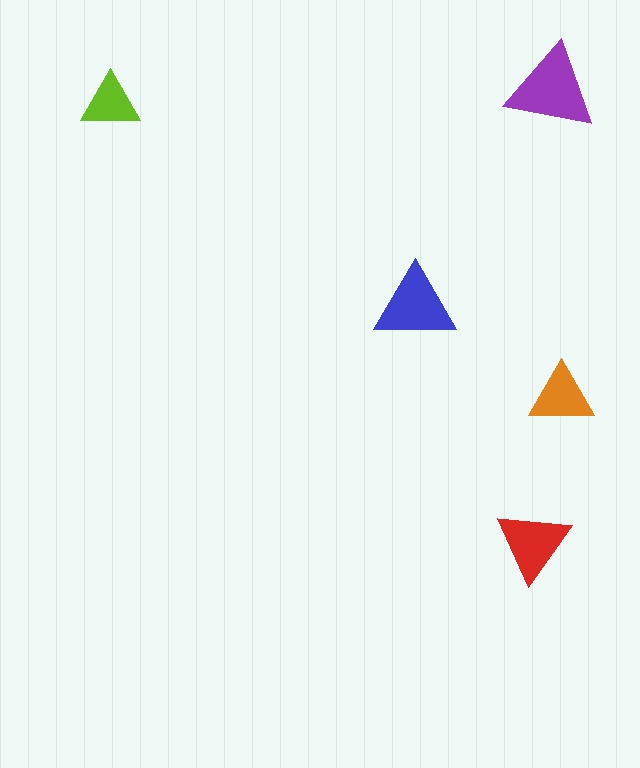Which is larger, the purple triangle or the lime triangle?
The purple one.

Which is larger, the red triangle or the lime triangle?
The red one.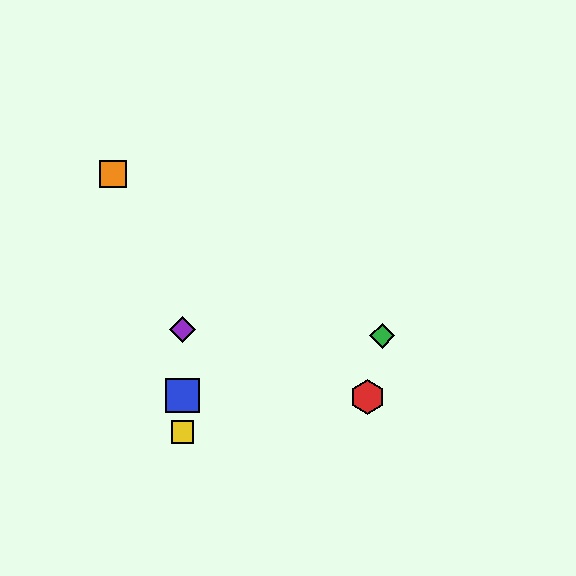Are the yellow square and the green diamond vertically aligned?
No, the yellow square is at x≈183 and the green diamond is at x≈382.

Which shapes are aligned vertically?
The blue square, the yellow square, the purple diamond are aligned vertically.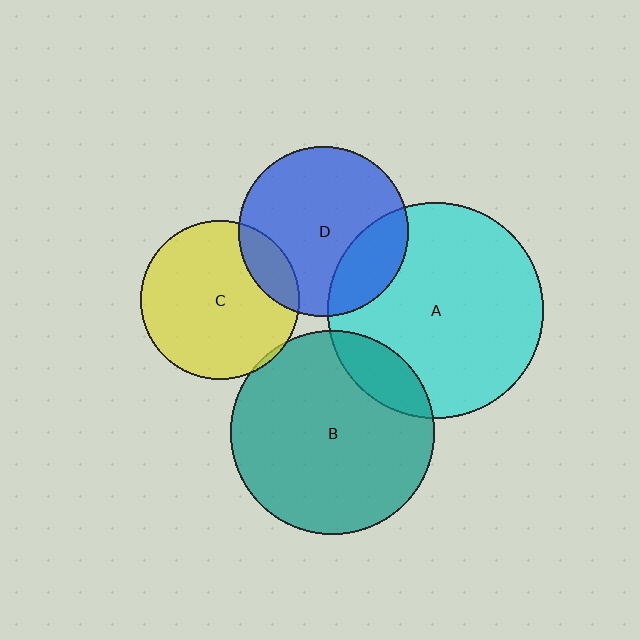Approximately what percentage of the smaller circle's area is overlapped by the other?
Approximately 5%.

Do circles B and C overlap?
Yes.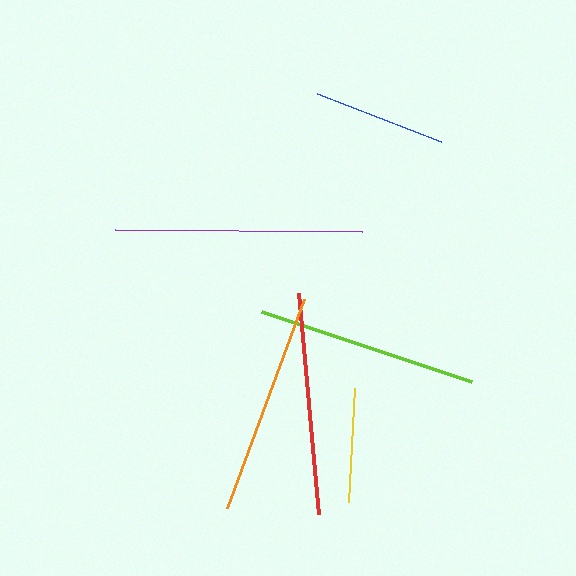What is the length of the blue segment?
The blue segment is approximately 133 pixels long.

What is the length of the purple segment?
The purple segment is approximately 247 pixels long.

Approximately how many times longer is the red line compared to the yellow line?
The red line is approximately 1.9 times the length of the yellow line.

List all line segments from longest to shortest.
From longest to shortest: purple, orange, red, lime, blue, yellow.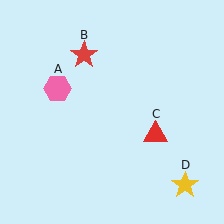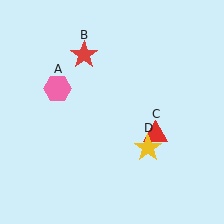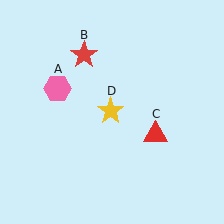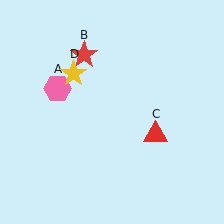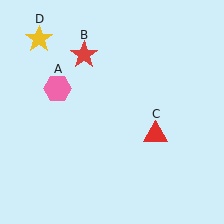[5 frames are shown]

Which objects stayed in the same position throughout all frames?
Pink hexagon (object A) and red star (object B) and red triangle (object C) remained stationary.